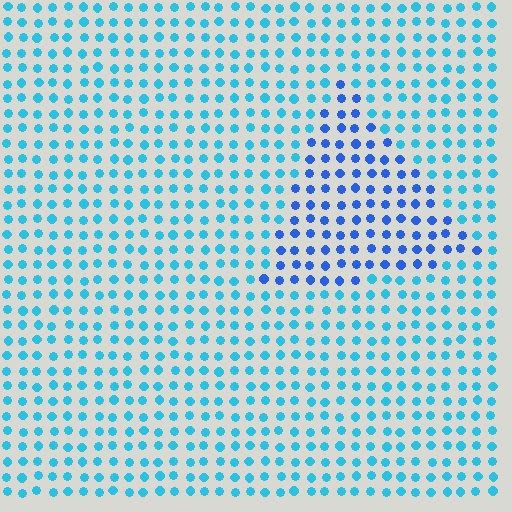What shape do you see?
I see a triangle.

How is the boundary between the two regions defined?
The boundary is defined purely by a slight shift in hue (about 33 degrees). Spacing, size, and orientation are identical on both sides.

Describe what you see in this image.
The image is filled with small cyan elements in a uniform arrangement. A triangle-shaped region is visible where the elements are tinted to a slightly different hue, forming a subtle color boundary.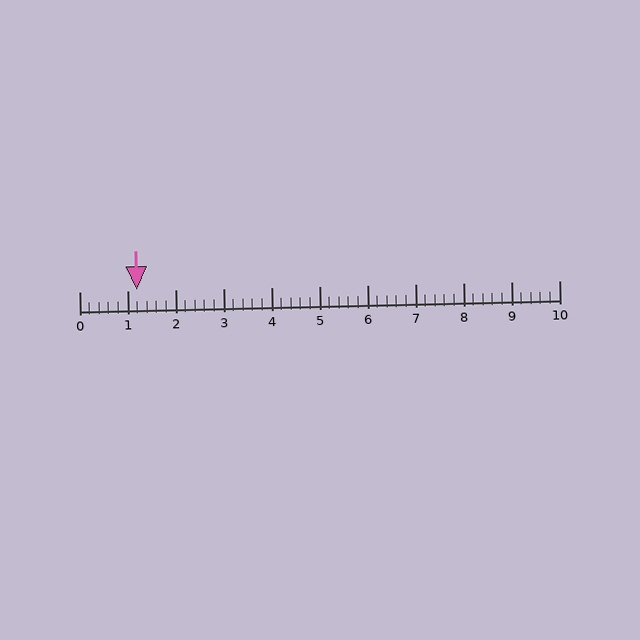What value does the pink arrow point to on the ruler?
The pink arrow points to approximately 1.2.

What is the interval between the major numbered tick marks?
The major tick marks are spaced 1 units apart.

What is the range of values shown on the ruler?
The ruler shows values from 0 to 10.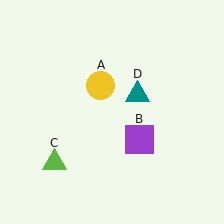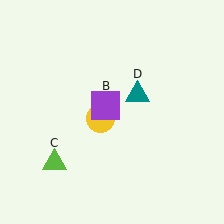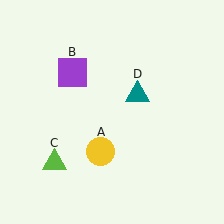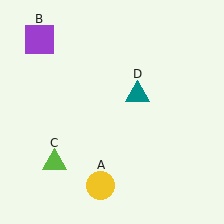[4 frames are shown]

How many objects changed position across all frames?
2 objects changed position: yellow circle (object A), purple square (object B).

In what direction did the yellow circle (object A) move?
The yellow circle (object A) moved down.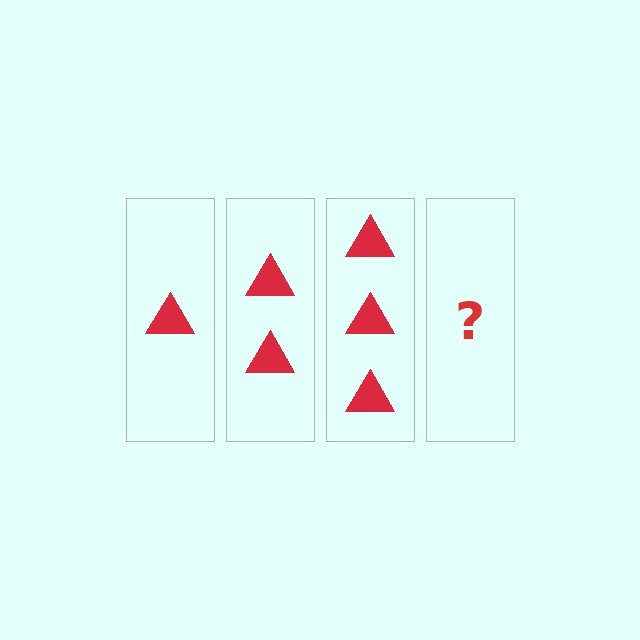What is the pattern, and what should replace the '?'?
The pattern is that each step adds one more triangle. The '?' should be 4 triangles.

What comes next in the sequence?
The next element should be 4 triangles.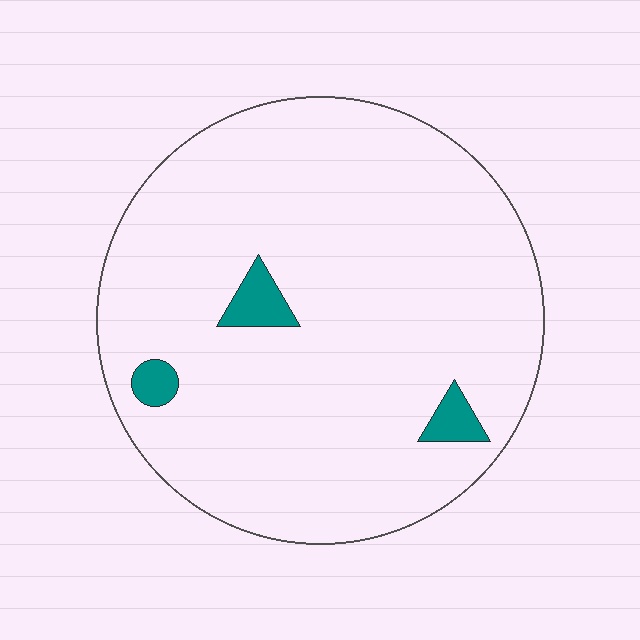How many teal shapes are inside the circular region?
3.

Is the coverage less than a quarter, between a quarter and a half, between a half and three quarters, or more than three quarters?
Less than a quarter.